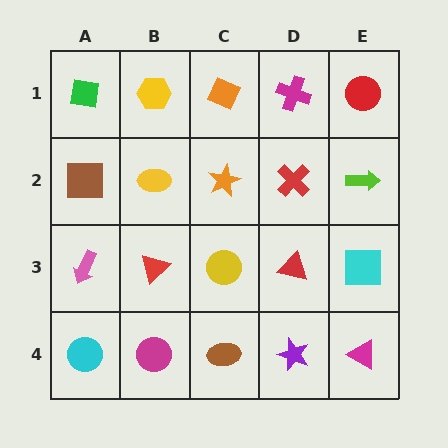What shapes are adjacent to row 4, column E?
A cyan square (row 3, column E), a purple star (row 4, column D).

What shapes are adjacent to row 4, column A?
A pink arrow (row 3, column A), a magenta circle (row 4, column B).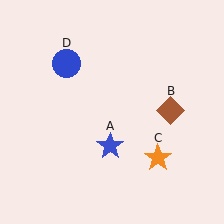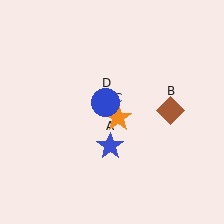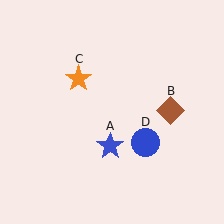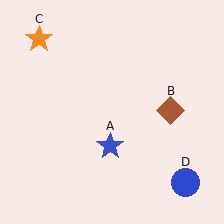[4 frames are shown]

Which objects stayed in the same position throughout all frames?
Blue star (object A) and brown diamond (object B) remained stationary.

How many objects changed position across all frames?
2 objects changed position: orange star (object C), blue circle (object D).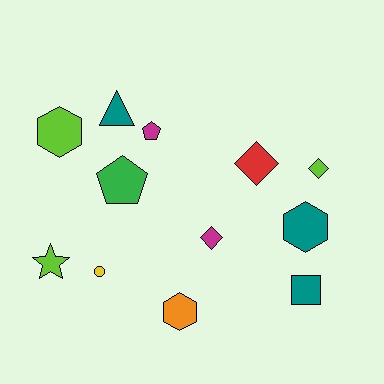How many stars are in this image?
There is 1 star.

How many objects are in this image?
There are 12 objects.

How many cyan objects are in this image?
There are no cyan objects.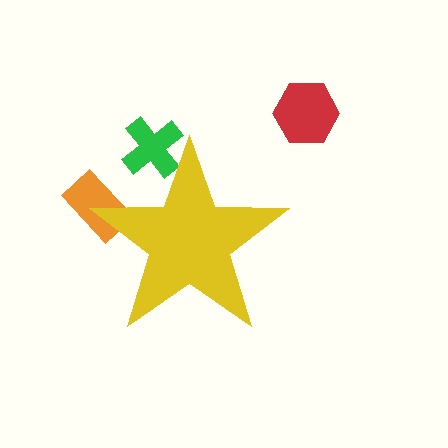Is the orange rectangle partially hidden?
Yes, the orange rectangle is partially hidden behind the yellow star.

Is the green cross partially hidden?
Yes, the green cross is partially hidden behind the yellow star.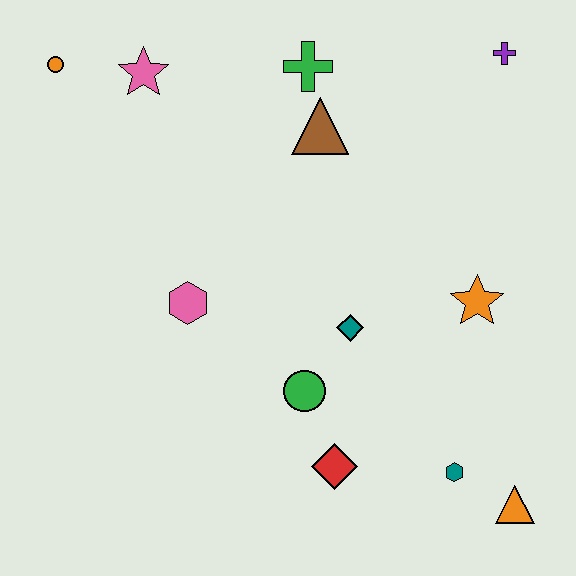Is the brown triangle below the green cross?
Yes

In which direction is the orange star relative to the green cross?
The orange star is below the green cross.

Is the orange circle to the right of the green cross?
No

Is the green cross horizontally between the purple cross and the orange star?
No